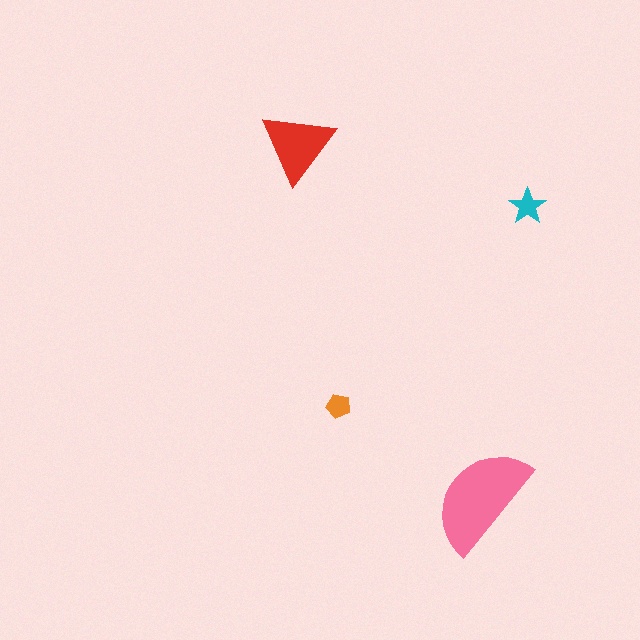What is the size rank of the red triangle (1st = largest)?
2nd.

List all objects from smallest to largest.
The orange pentagon, the cyan star, the red triangle, the pink semicircle.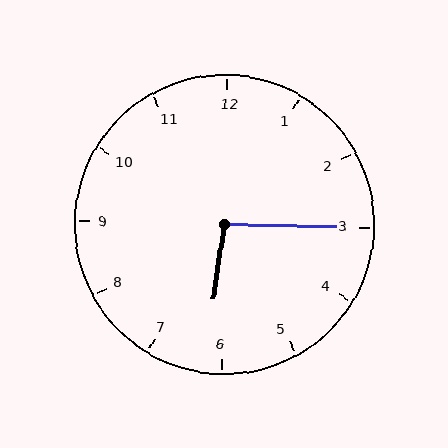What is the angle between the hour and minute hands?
Approximately 98 degrees.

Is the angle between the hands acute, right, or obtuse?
It is obtuse.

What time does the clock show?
6:15.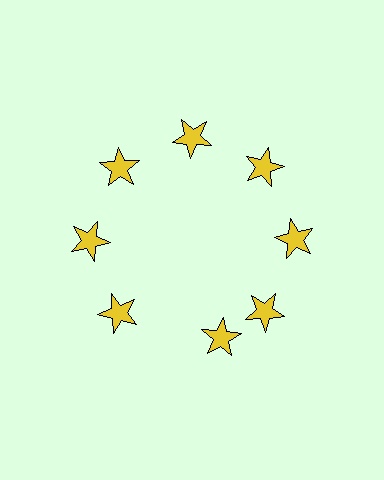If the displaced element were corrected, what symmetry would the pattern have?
It would have 8-fold rotational symmetry — the pattern would map onto itself every 45 degrees.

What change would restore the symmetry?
The symmetry would be restored by rotating it back into even spacing with its neighbors so that all 8 stars sit at equal angles and equal distance from the center.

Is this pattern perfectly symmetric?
No. The 8 yellow stars are arranged in a ring, but one element near the 6 o'clock position is rotated out of alignment along the ring, breaking the 8-fold rotational symmetry.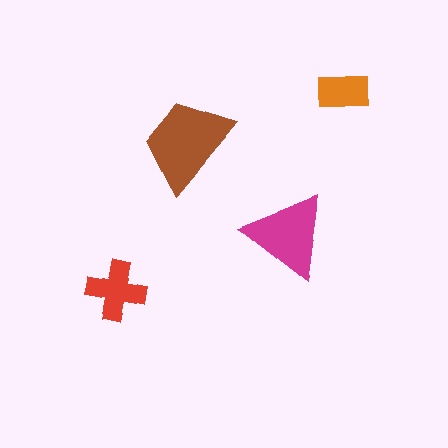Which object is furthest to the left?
The red cross is leftmost.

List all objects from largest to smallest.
The brown trapezoid, the magenta triangle, the red cross, the orange rectangle.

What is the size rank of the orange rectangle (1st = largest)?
4th.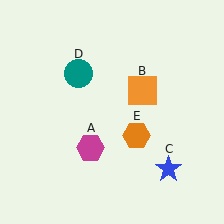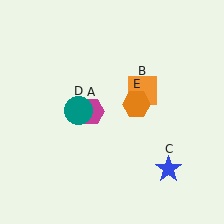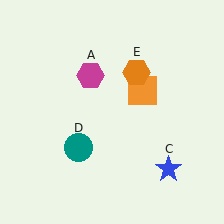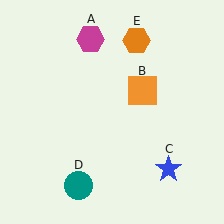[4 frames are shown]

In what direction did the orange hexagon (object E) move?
The orange hexagon (object E) moved up.